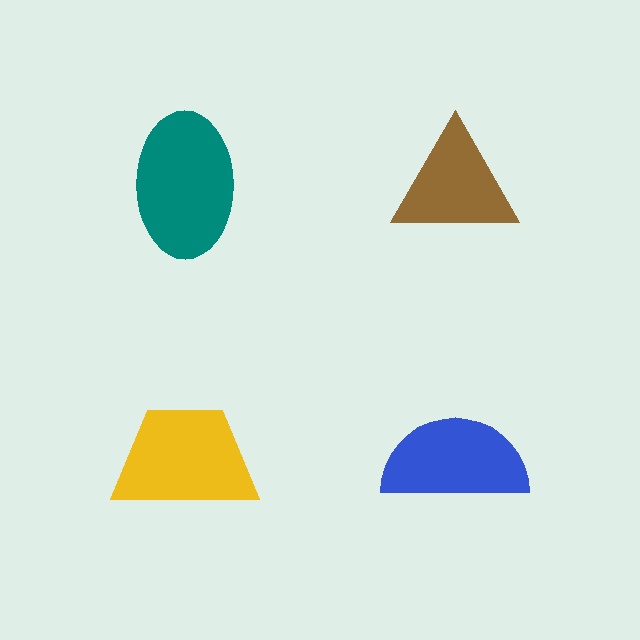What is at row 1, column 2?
A brown triangle.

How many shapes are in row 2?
2 shapes.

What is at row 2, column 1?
A yellow trapezoid.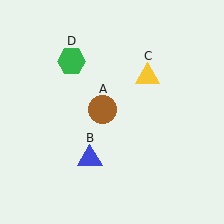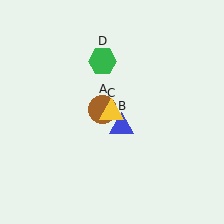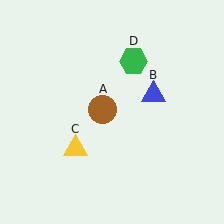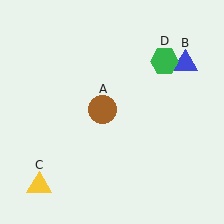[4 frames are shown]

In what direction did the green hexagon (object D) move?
The green hexagon (object D) moved right.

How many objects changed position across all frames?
3 objects changed position: blue triangle (object B), yellow triangle (object C), green hexagon (object D).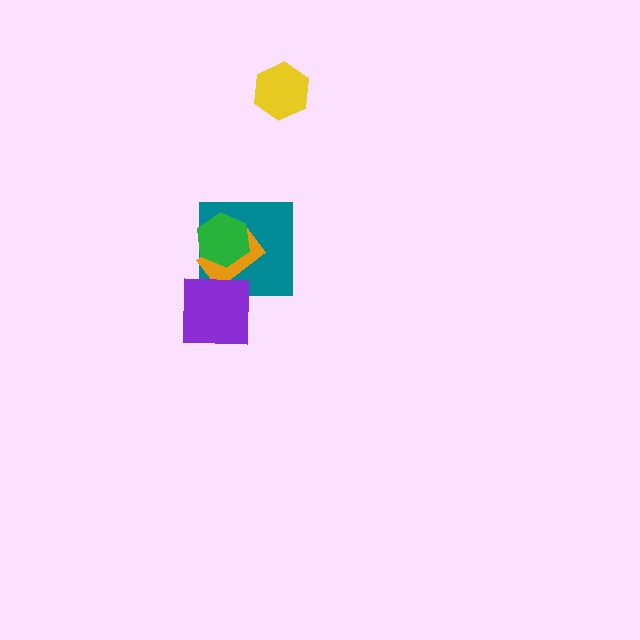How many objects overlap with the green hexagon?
2 objects overlap with the green hexagon.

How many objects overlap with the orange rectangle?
3 objects overlap with the orange rectangle.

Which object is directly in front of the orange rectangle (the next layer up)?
The purple square is directly in front of the orange rectangle.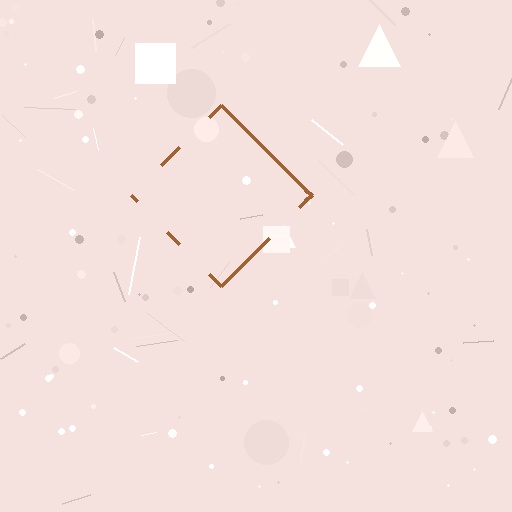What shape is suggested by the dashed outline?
The dashed outline suggests a diamond.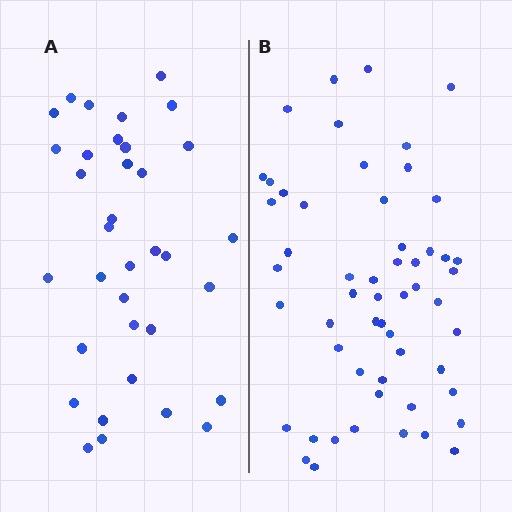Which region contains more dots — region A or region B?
Region B (the right region) has more dots.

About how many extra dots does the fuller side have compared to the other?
Region B has approximately 20 more dots than region A.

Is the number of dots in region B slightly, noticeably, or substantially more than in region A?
Region B has substantially more. The ratio is roughly 1.6 to 1.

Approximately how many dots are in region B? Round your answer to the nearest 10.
About 60 dots. (The exact count is 55, which rounds to 60.)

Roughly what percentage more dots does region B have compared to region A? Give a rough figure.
About 55% more.